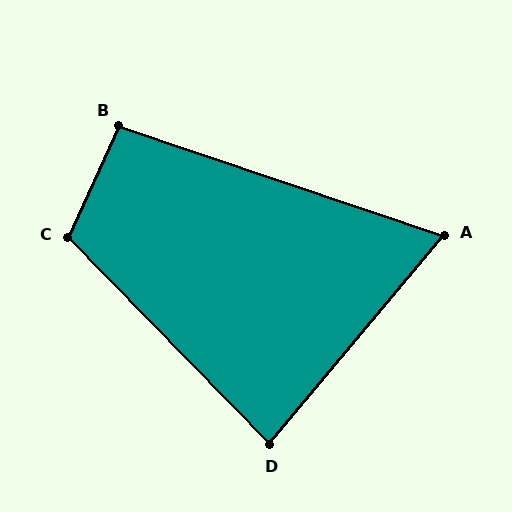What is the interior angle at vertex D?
Approximately 84 degrees (acute).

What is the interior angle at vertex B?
Approximately 96 degrees (obtuse).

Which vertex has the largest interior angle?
C, at approximately 111 degrees.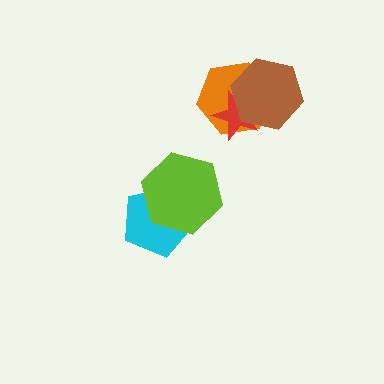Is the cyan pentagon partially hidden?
Yes, it is partially covered by another shape.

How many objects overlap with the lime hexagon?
1 object overlaps with the lime hexagon.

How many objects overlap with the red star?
2 objects overlap with the red star.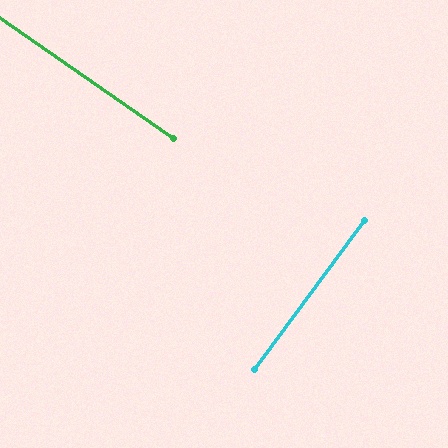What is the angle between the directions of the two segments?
Approximately 88 degrees.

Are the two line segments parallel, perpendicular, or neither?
Perpendicular — they meet at approximately 88°.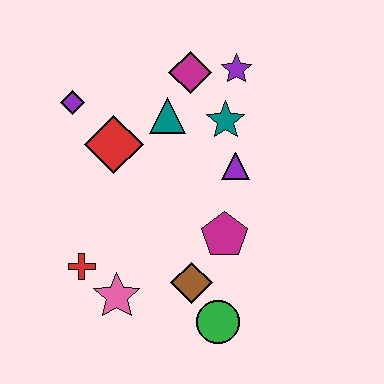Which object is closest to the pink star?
The red cross is closest to the pink star.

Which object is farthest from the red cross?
The purple star is farthest from the red cross.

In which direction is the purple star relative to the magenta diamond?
The purple star is to the right of the magenta diamond.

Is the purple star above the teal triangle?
Yes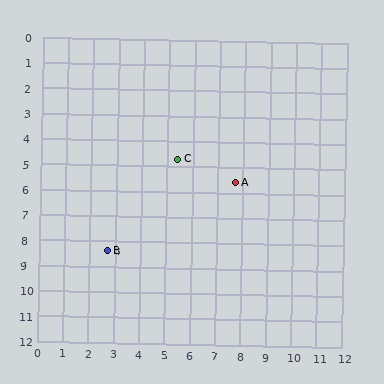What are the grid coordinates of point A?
Point A is at approximately (7.7, 5.6).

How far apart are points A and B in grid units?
Points A and B are about 5.7 grid units apart.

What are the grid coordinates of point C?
Point C is at approximately (5.4, 4.7).